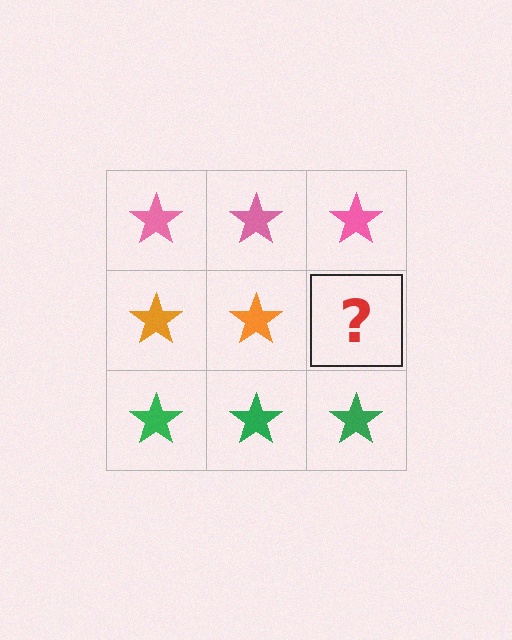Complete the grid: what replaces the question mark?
The question mark should be replaced with an orange star.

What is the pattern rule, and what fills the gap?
The rule is that each row has a consistent color. The gap should be filled with an orange star.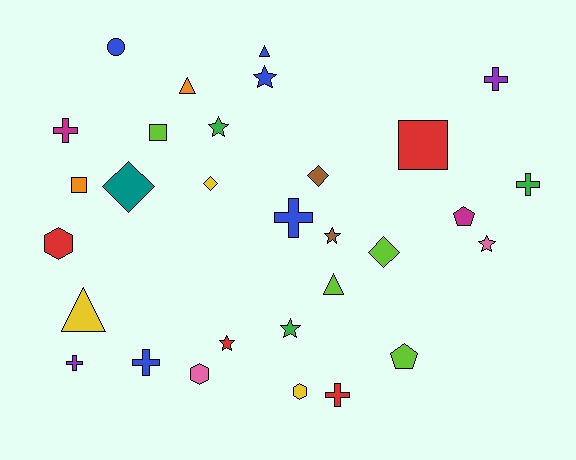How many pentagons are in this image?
There are 2 pentagons.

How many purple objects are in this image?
There are 2 purple objects.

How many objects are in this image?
There are 30 objects.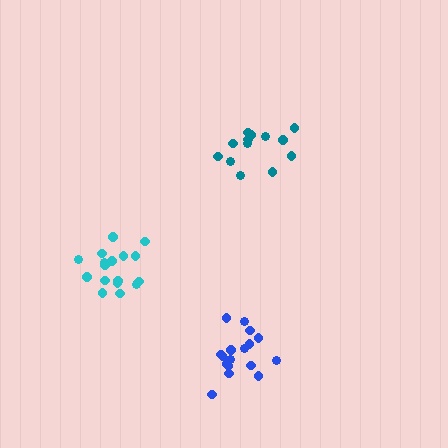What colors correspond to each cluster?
The clusters are colored: teal, blue, cyan.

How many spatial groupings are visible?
There are 3 spatial groupings.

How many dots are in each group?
Group 1: 13 dots, Group 2: 17 dots, Group 3: 17 dots (47 total).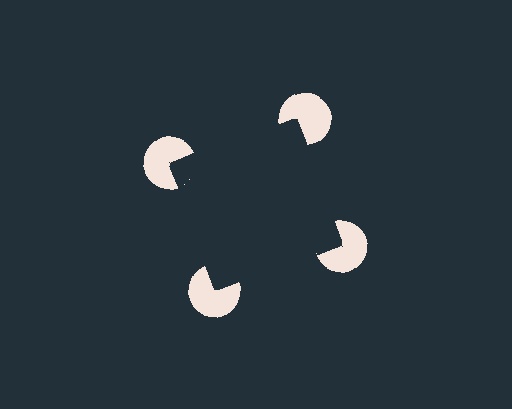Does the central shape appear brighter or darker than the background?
It typically appears slightly darker than the background, even though no actual brightness change is drawn.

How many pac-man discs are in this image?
There are 4 — one at each vertex of the illusory square.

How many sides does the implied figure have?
4 sides.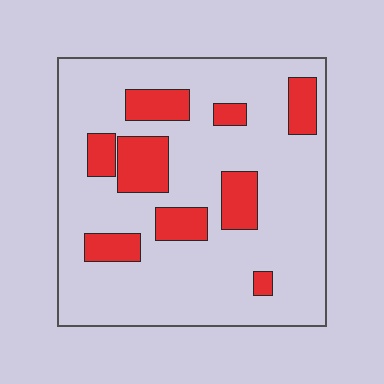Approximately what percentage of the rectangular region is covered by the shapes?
Approximately 20%.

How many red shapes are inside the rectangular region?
9.